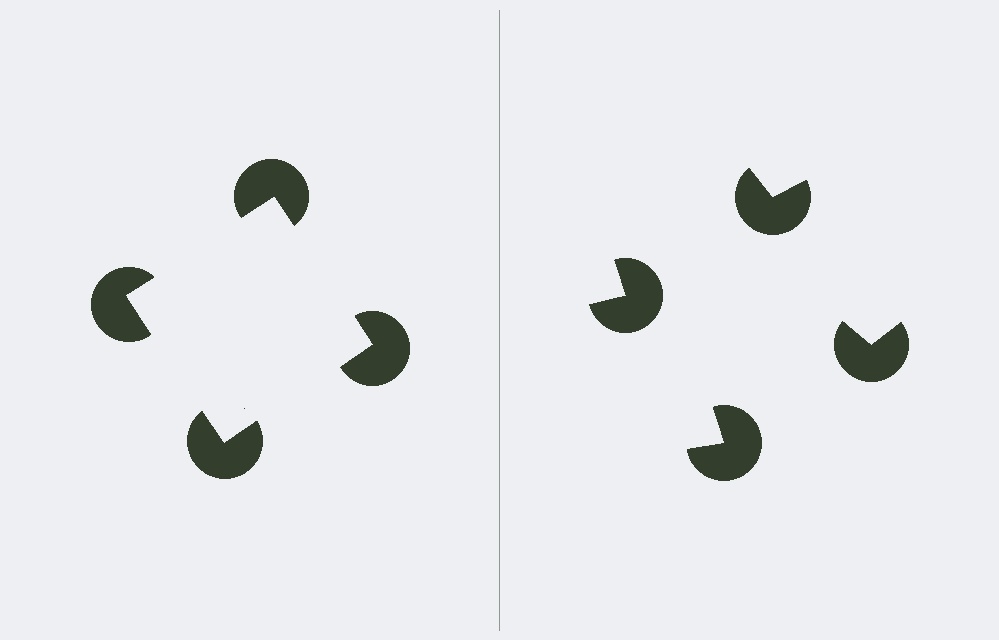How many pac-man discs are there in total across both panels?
8 — 4 on each side.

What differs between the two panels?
The pac-man discs are positioned identically on both sides; only the wedge orientations differ. On the left they align to a square; on the right they are misaligned.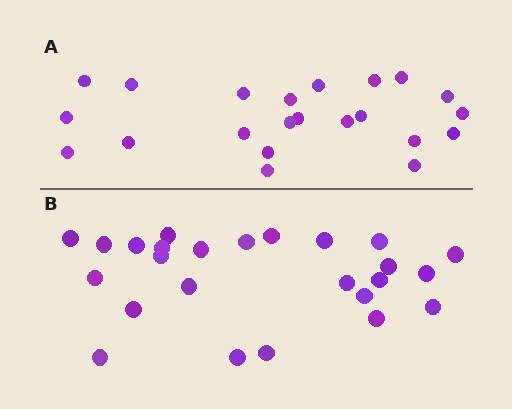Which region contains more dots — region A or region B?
Region B (the bottom region) has more dots.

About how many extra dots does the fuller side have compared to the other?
Region B has just a few more — roughly 2 or 3 more dots than region A.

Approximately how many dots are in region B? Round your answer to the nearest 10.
About 20 dots. (The exact count is 25, which rounds to 20.)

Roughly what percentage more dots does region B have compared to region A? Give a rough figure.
About 15% more.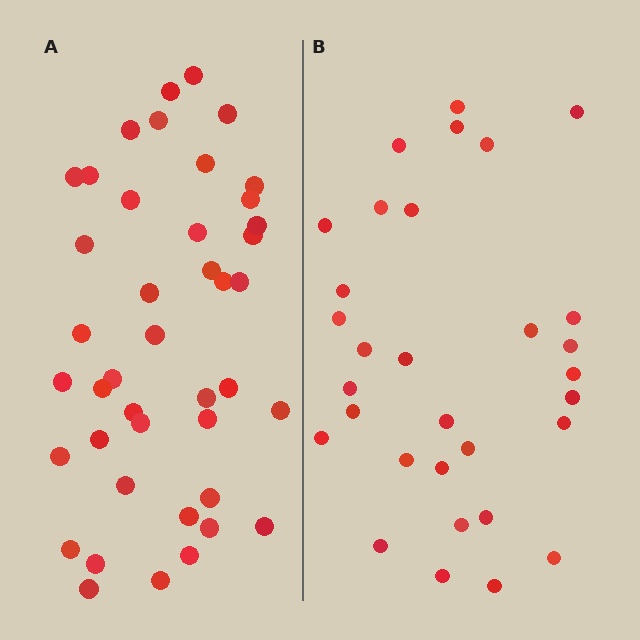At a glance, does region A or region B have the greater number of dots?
Region A (the left region) has more dots.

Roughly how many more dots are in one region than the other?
Region A has roughly 12 or so more dots than region B.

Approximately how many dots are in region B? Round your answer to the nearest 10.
About 30 dots. (The exact count is 31, which rounds to 30.)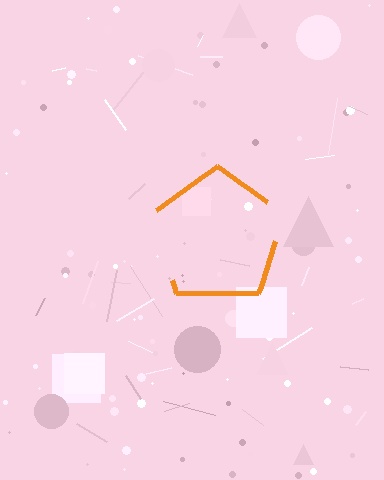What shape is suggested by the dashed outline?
The dashed outline suggests a pentagon.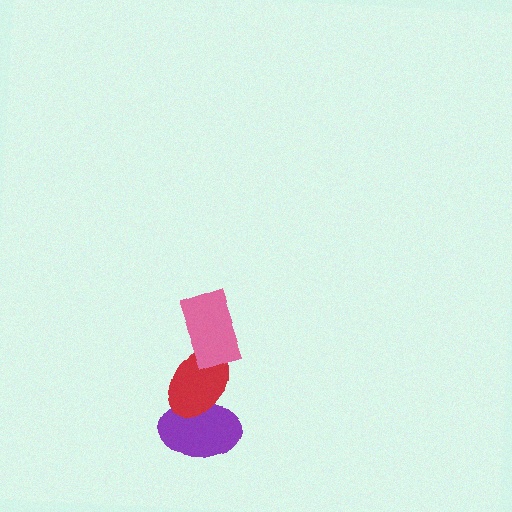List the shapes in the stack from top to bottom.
From top to bottom: the pink rectangle, the red ellipse, the purple ellipse.